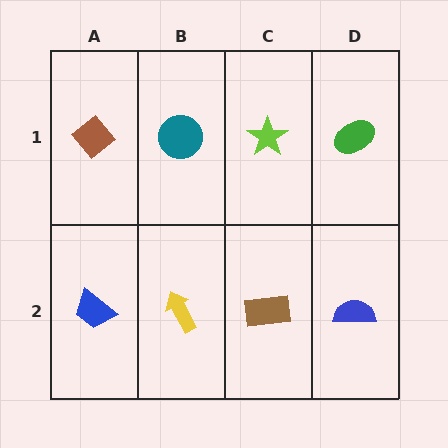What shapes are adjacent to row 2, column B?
A teal circle (row 1, column B), a blue trapezoid (row 2, column A), a brown rectangle (row 2, column C).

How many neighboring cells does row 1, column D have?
2.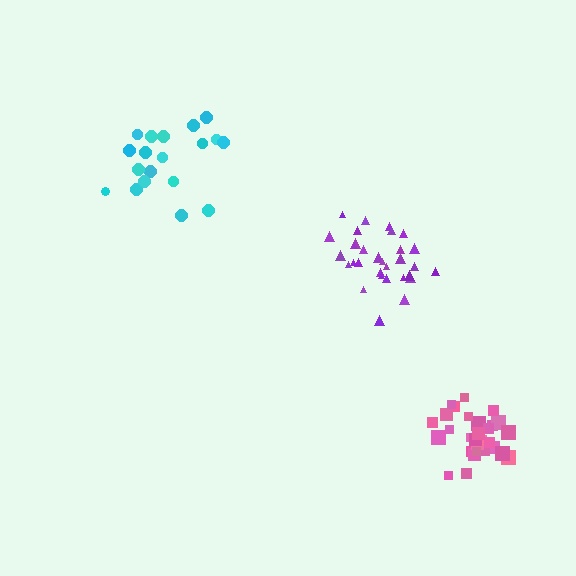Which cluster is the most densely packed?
Pink.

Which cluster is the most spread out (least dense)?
Cyan.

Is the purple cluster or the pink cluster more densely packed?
Pink.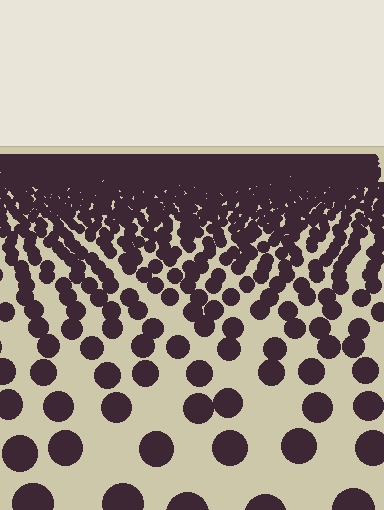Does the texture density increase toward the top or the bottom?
Density increases toward the top.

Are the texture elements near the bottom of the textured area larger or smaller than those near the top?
Larger. Near the bottom, elements are closer to the viewer and appear at a bigger on-screen size.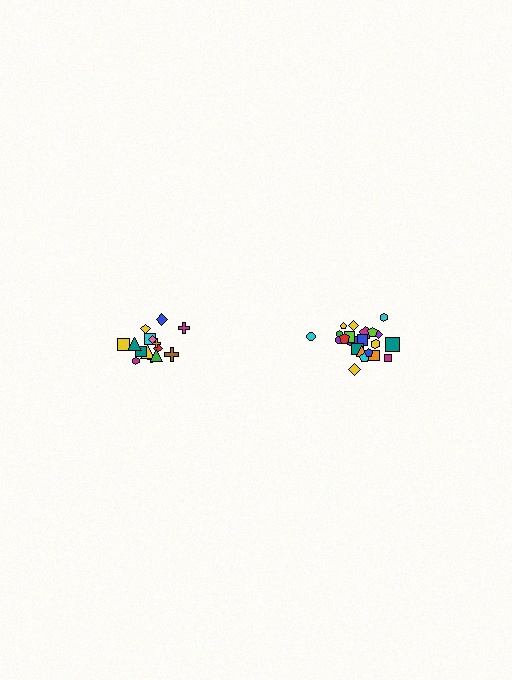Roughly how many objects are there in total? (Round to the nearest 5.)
Roughly 35 objects in total.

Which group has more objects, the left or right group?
The right group.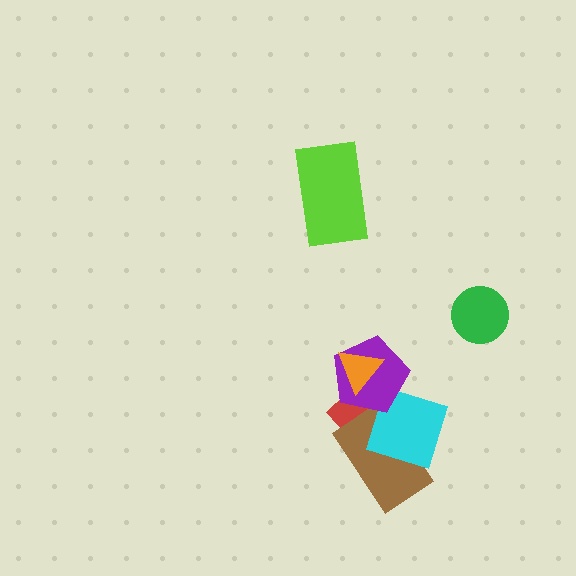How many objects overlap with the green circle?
0 objects overlap with the green circle.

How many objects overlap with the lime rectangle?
0 objects overlap with the lime rectangle.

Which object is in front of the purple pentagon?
The orange triangle is in front of the purple pentagon.